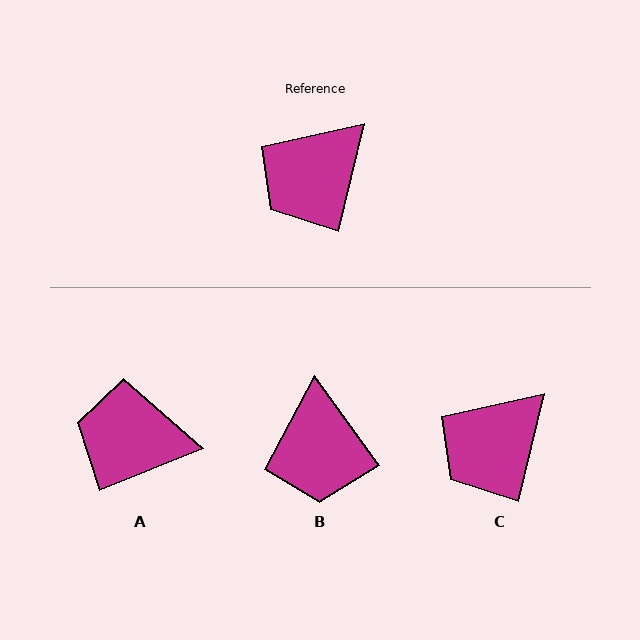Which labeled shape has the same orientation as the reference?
C.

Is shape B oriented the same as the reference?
No, it is off by about 49 degrees.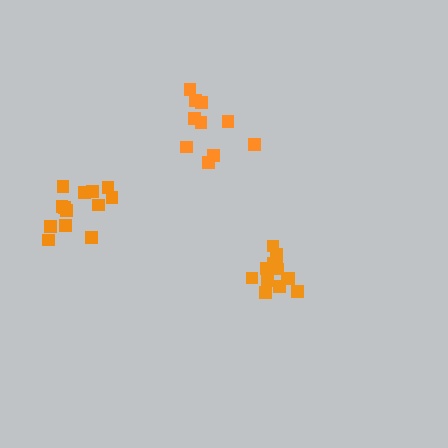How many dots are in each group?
Group 1: 14 dots, Group 2: 13 dots, Group 3: 10 dots (37 total).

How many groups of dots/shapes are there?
There are 3 groups.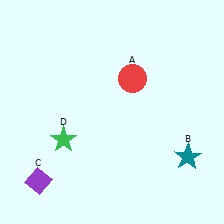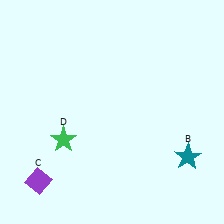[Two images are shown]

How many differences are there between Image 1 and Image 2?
There is 1 difference between the two images.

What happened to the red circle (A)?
The red circle (A) was removed in Image 2. It was in the top-right area of Image 1.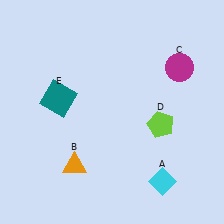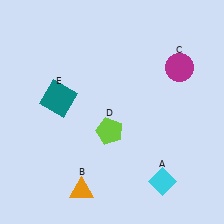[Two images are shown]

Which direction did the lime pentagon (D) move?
The lime pentagon (D) moved left.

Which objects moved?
The objects that moved are: the orange triangle (B), the lime pentagon (D).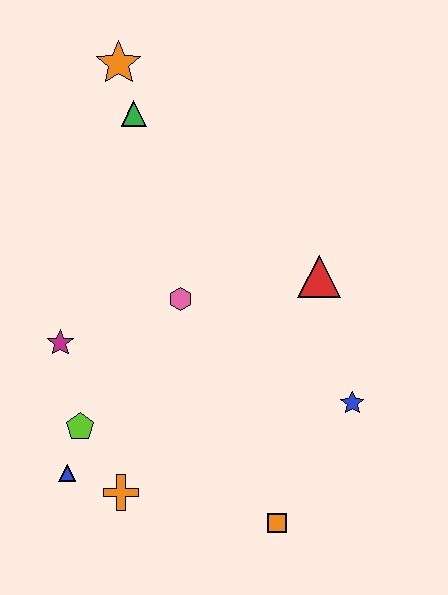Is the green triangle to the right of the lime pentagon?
Yes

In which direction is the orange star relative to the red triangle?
The orange star is above the red triangle.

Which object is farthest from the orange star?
The orange square is farthest from the orange star.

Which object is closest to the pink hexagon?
The magenta star is closest to the pink hexagon.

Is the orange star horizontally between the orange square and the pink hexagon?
No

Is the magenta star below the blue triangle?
No